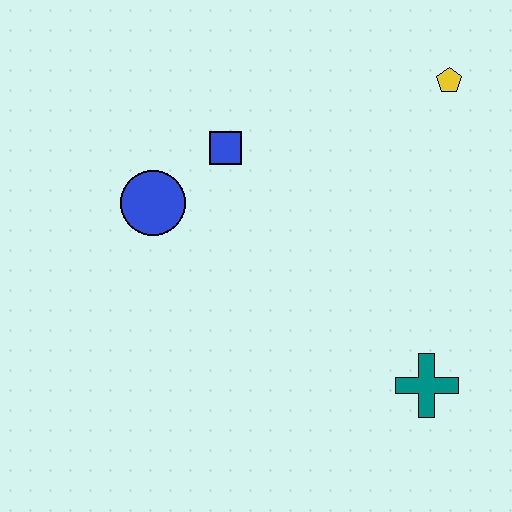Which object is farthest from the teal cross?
The blue circle is farthest from the teal cross.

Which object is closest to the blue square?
The blue circle is closest to the blue square.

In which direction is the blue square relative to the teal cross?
The blue square is above the teal cross.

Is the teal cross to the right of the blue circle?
Yes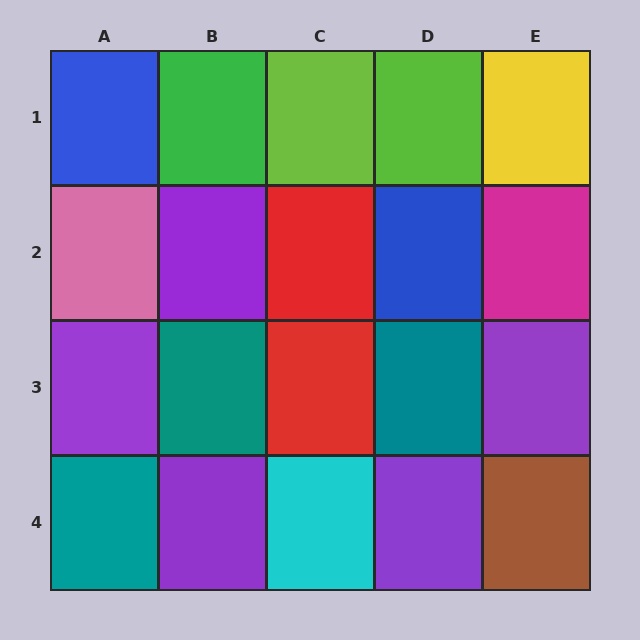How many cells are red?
2 cells are red.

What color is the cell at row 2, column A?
Pink.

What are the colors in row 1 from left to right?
Blue, green, lime, lime, yellow.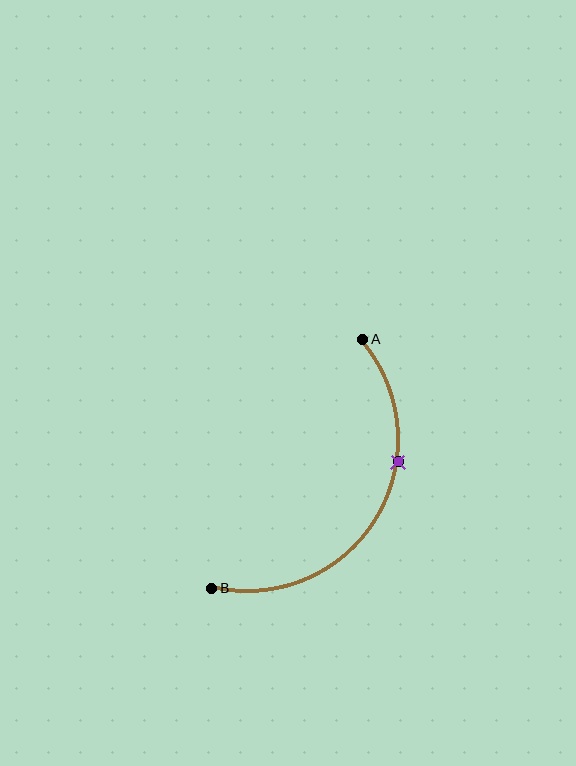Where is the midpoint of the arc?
The arc midpoint is the point on the curve farthest from the straight line joining A and B. It sits to the right of that line.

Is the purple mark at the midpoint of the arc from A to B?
No. The purple mark lies on the arc but is closer to endpoint A. The arc midpoint would be at the point on the curve equidistant along the arc from both A and B.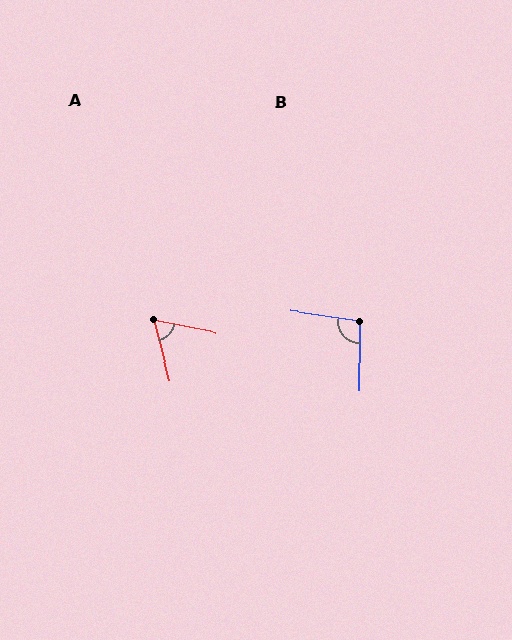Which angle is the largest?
B, at approximately 98 degrees.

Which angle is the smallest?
A, at approximately 64 degrees.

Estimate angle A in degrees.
Approximately 64 degrees.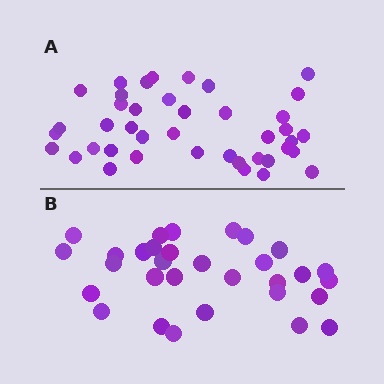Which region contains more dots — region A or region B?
Region A (the top region) has more dots.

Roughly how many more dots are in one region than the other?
Region A has roughly 10 or so more dots than region B.